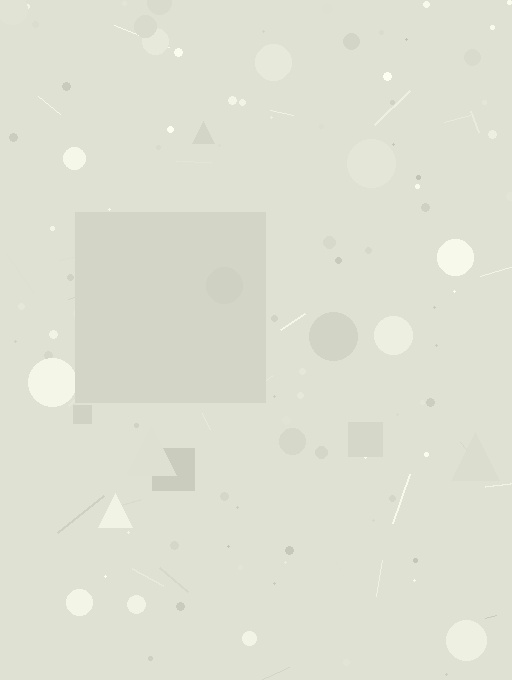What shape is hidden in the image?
A square is hidden in the image.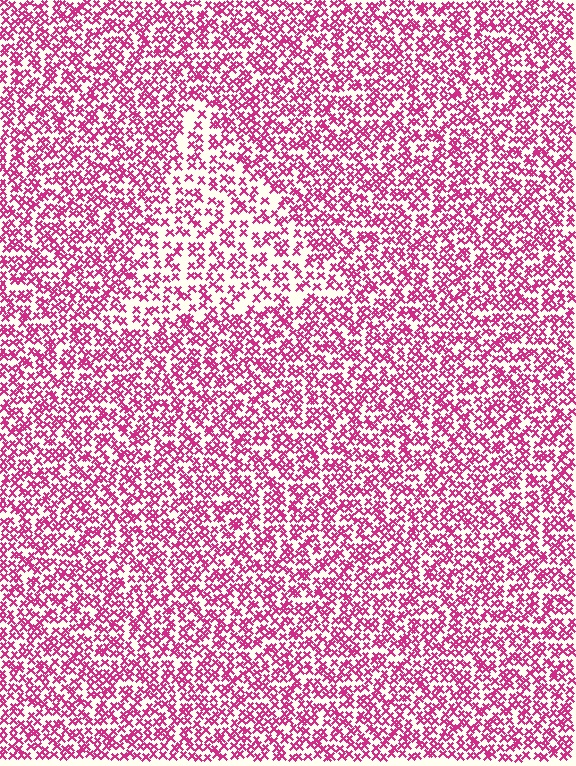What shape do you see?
I see a triangle.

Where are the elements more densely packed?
The elements are more densely packed outside the triangle boundary.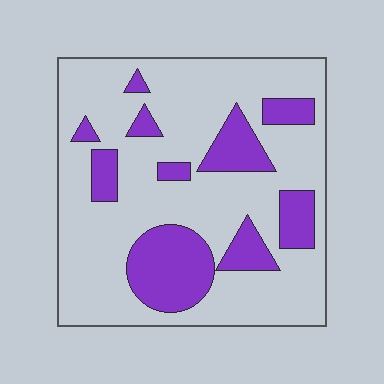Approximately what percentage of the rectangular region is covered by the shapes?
Approximately 25%.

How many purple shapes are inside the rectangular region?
10.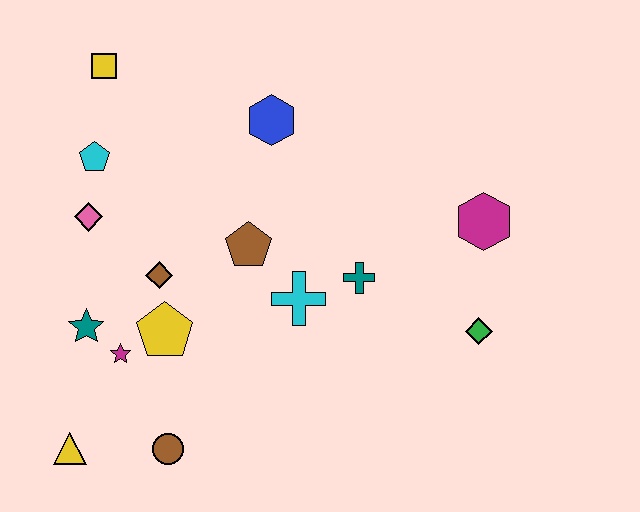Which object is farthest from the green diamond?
The yellow square is farthest from the green diamond.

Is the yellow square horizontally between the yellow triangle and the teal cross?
Yes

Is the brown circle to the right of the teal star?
Yes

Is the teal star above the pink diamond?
No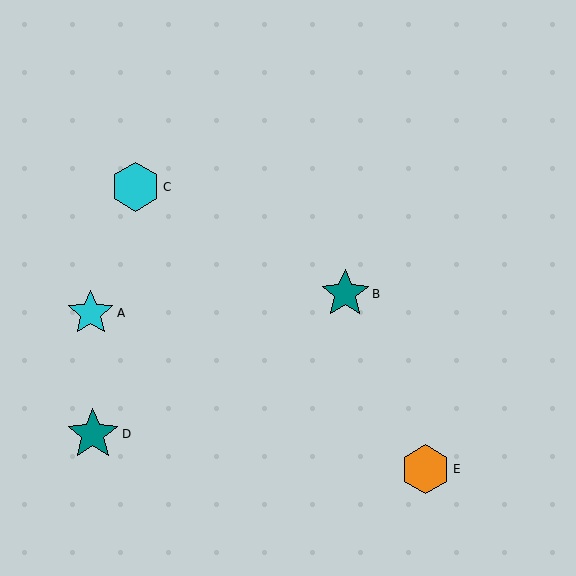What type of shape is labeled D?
Shape D is a teal star.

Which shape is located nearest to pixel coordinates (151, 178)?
The cyan hexagon (labeled C) at (136, 187) is nearest to that location.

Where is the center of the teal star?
The center of the teal star is at (93, 434).